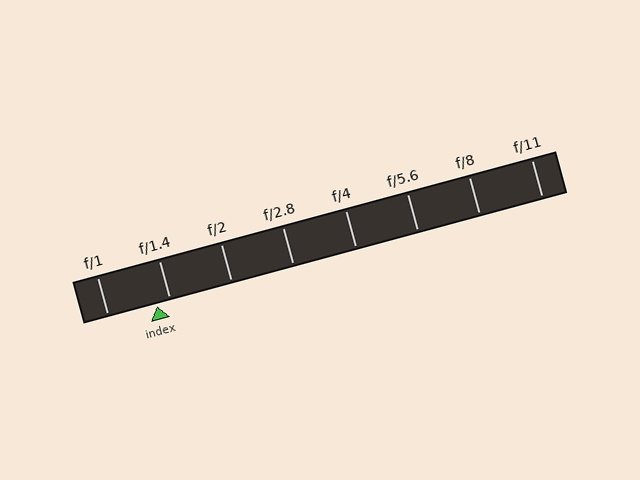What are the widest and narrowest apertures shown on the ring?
The widest aperture shown is f/1 and the narrowest is f/11.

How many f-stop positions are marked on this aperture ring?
There are 8 f-stop positions marked.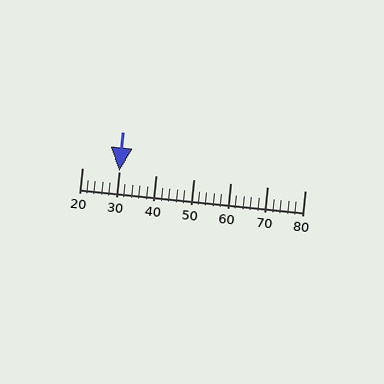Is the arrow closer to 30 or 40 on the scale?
The arrow is closer to 30.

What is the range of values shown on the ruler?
The ruler shows values from 20 to 80.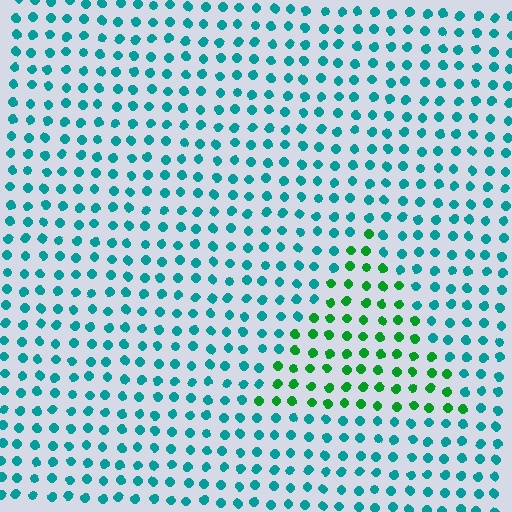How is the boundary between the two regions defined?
The boundary is defined purely by a slight shift in hue (about 47 degrees). Spacing, size, and orientation are identical on both sides.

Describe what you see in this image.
The image is filled with small teal elements in a uniform arrangement. A triangle-shaped region is visible where the elements are tinted to a slightly different hue, forming a subtle color boundary.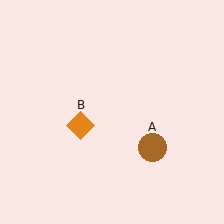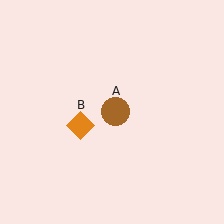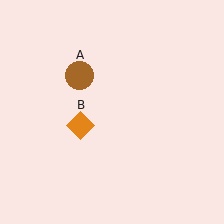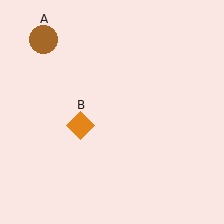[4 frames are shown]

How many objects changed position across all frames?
1 object changed position: brown circle (object A).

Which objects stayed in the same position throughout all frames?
Orange diamond (object B) remained stationary.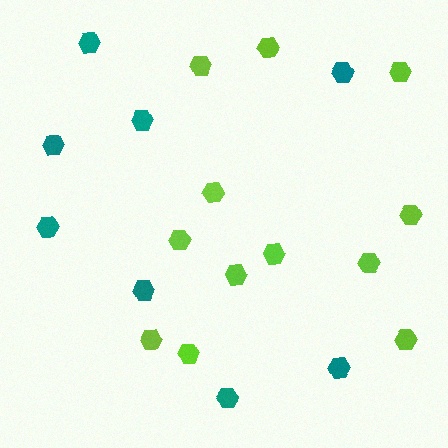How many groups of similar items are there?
There are 2 groups: one group of teal hexagons (8) and one group of lime hexagons (12).